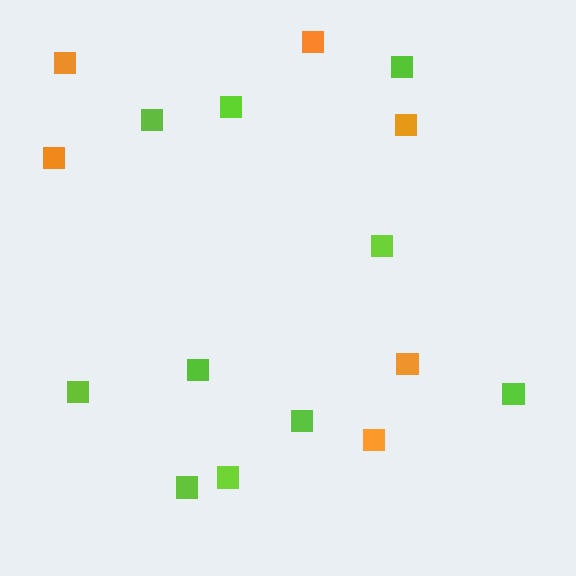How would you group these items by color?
There are 2 groups: one group of orange squares (6) and one group of lime squares (10).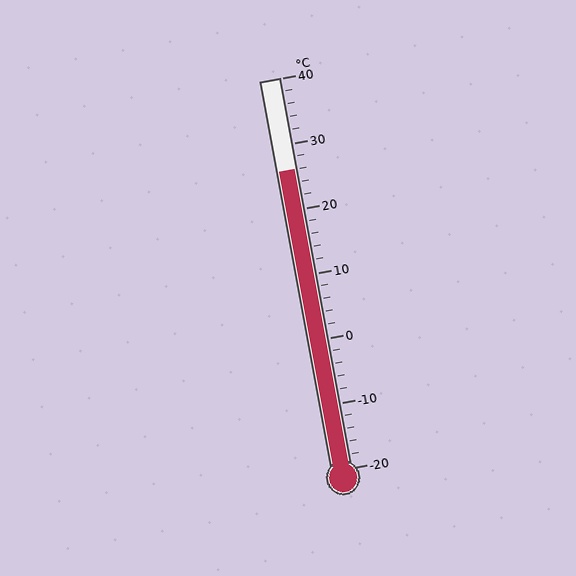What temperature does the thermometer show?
The thermometer shows approximately 26°C.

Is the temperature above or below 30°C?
The temperature is below 30°C.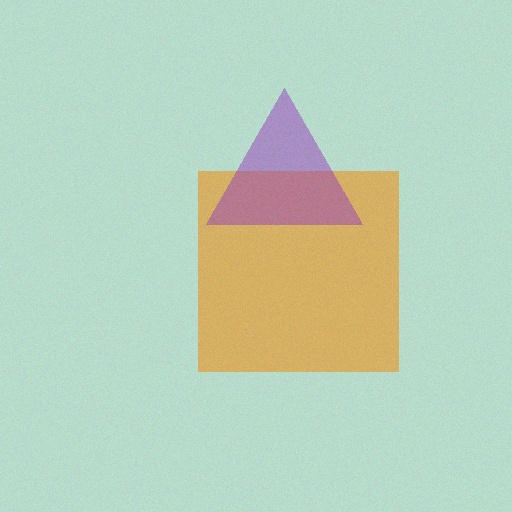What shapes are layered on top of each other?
The layered shapes are: an orange square, a purple triangle.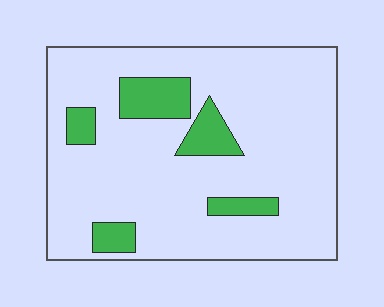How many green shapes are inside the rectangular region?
5.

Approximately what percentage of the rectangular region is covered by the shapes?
Approximately 15%.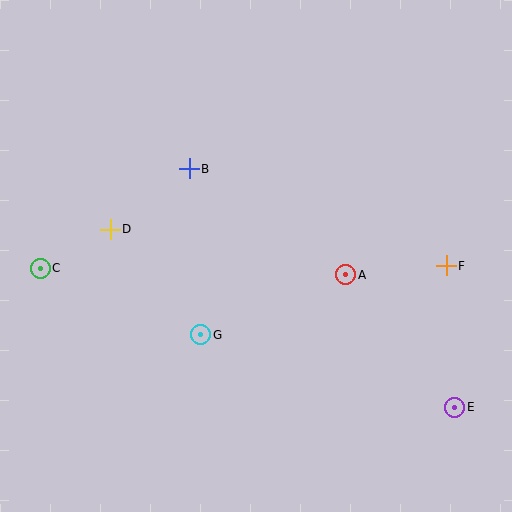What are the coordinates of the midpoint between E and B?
The midpoint between E and B is at (322, 288).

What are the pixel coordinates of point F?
Point F is at (446, 266).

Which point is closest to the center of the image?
Point A at (346, 275) is closest to the center.